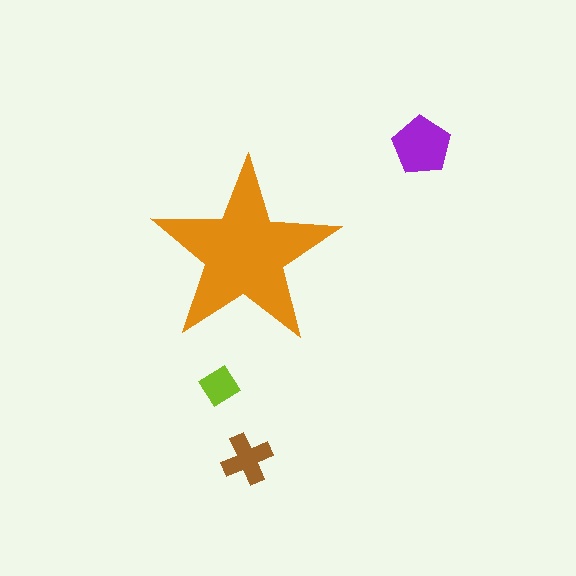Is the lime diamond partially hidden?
No, the lime diamond is fully visible.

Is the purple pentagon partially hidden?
No, the purple pentagon is fully visible.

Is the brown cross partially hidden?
No, the brown cross is fully visible.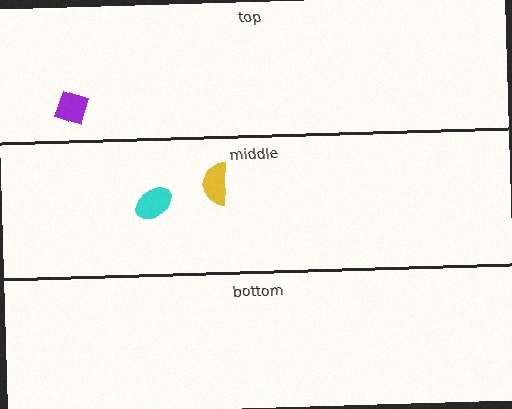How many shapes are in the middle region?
2.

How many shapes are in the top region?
1.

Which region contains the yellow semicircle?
The middle region.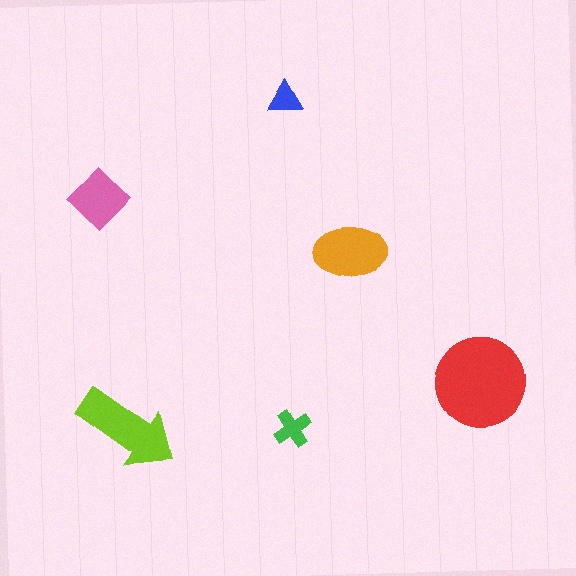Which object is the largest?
The red circle.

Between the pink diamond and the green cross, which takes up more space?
The pink diamond.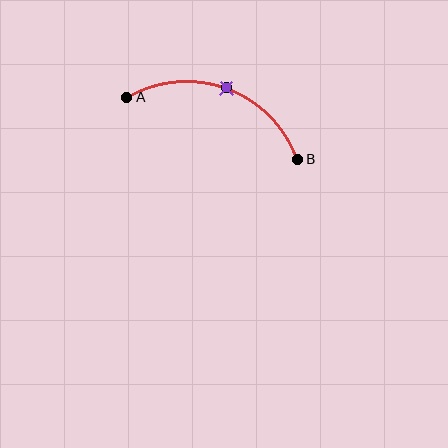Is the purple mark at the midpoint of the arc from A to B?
Yes. The purple mark lies on the arc at equal arc-length from both A and B — it is the arc midpoint.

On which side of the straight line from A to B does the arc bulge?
The arc bulges above the straight line connecting A and B.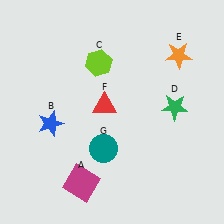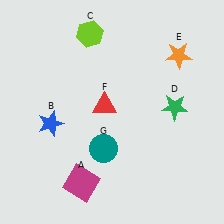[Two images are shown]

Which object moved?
The lime hexagon (C) moved up.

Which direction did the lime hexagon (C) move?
The lime hexagon (C) moved up.